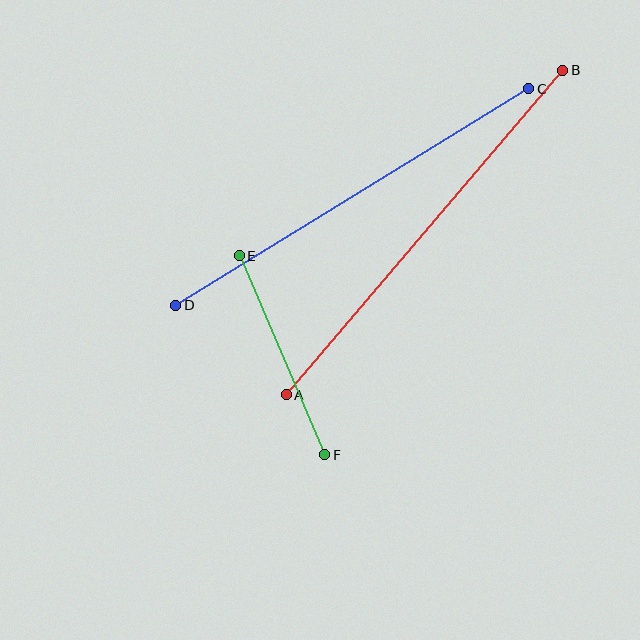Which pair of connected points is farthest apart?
Points A and B are farthest apart.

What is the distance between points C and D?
The distance is approximately 414 pixels.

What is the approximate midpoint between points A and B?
The midpoint is at approximately (425, 233) pixels.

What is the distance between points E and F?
The distance is approximately 217 pixels.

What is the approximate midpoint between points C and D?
The midpoint is at approximately (352, 197) pixels.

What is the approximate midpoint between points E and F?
The midpoint is at approximately (282, 355) pixels.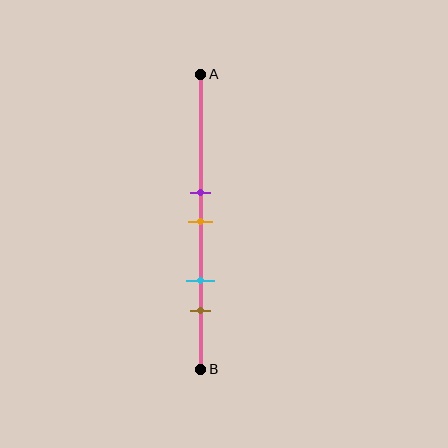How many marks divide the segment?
There are 4 marks dividing the segment.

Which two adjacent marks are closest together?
The purple and orange marks are the closest adjacent pair.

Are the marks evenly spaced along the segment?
No, the marks are not evenly spaced.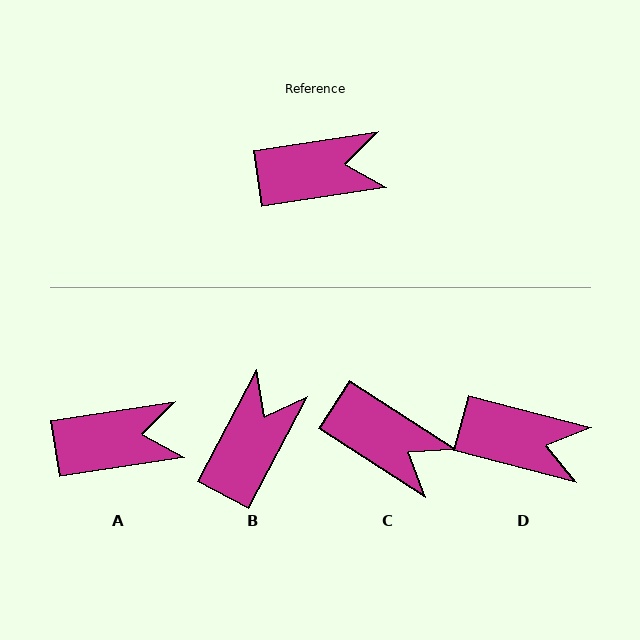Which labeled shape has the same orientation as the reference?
A.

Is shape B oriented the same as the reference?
No, it is off by about 53 degrees.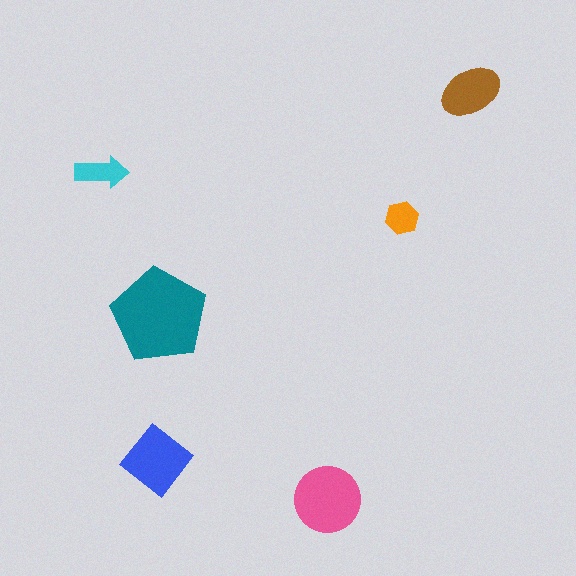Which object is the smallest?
The orange hexagon.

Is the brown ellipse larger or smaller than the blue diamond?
Smaller.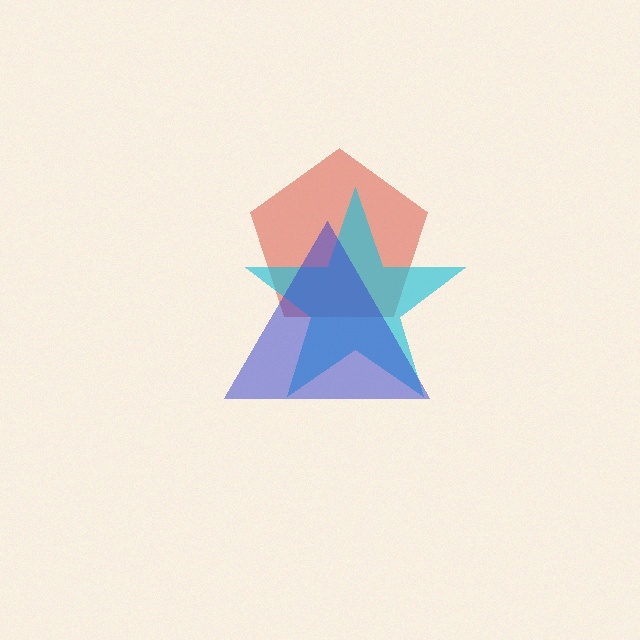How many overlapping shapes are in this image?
There are 3 overlapping shapes in the image.